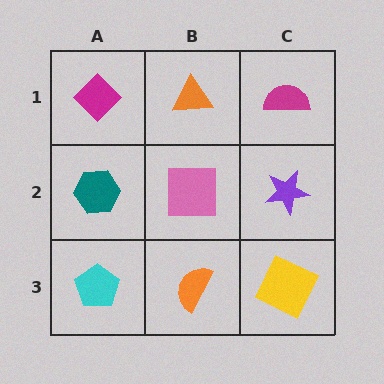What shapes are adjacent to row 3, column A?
A teal hexagon (row 2, column A), an orange semicircle (row 3, column B).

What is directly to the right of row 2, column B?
A purple star.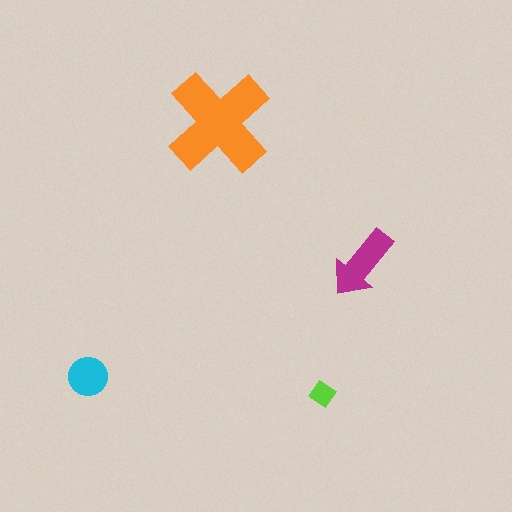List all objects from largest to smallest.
The orange cross, the magenta arrow, the cyan circle, the lime diamond.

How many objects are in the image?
There are 4 objects in the image.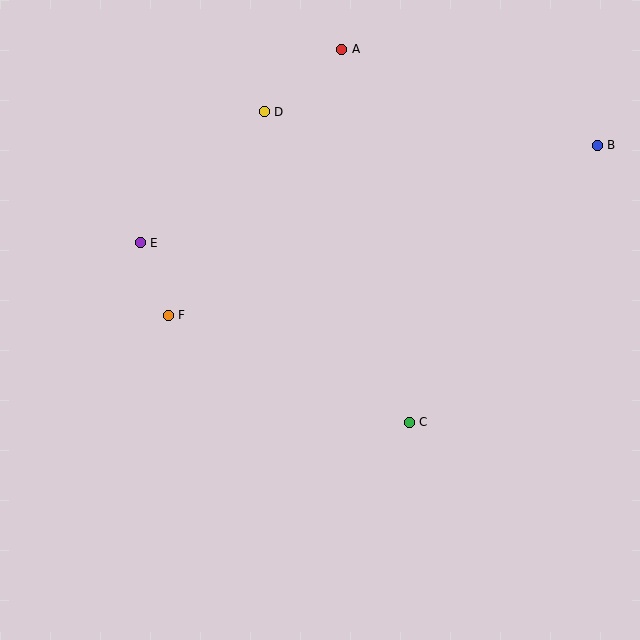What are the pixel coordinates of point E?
Point E is at (140, 243).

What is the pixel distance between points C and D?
The distance between C and D is 343 pixels.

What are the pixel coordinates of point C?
Point C is at (409, 422).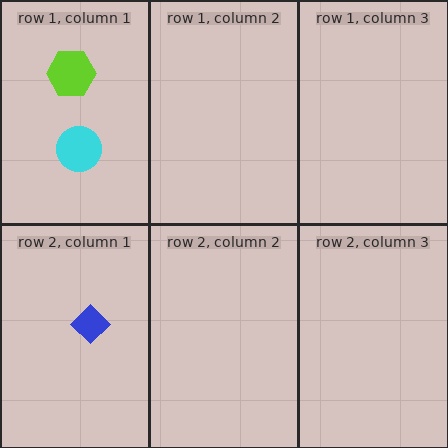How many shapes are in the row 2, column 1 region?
1.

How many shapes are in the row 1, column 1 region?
2.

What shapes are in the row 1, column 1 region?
The cyan circle, the lime hexagon.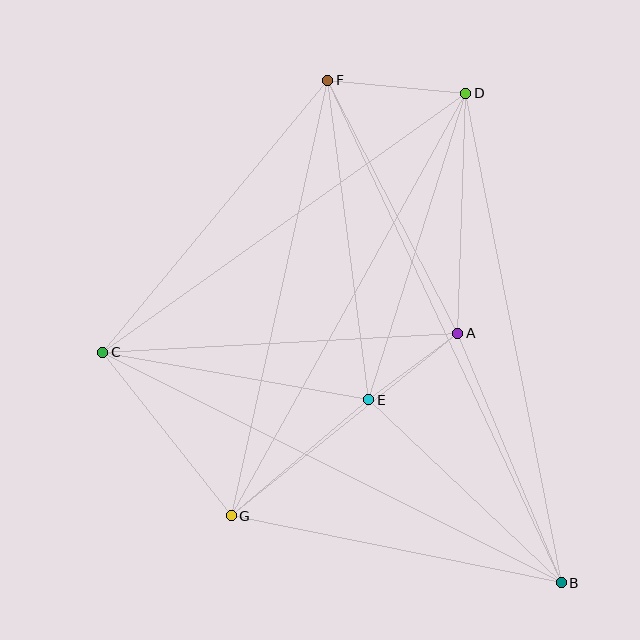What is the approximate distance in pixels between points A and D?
The distance between A and D is approximately 240 pixels.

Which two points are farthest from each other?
Points B and F are farthest from each other.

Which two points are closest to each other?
Points A and E are closest to each other.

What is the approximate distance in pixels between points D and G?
The distance between D and G is approximately 483 pixels.